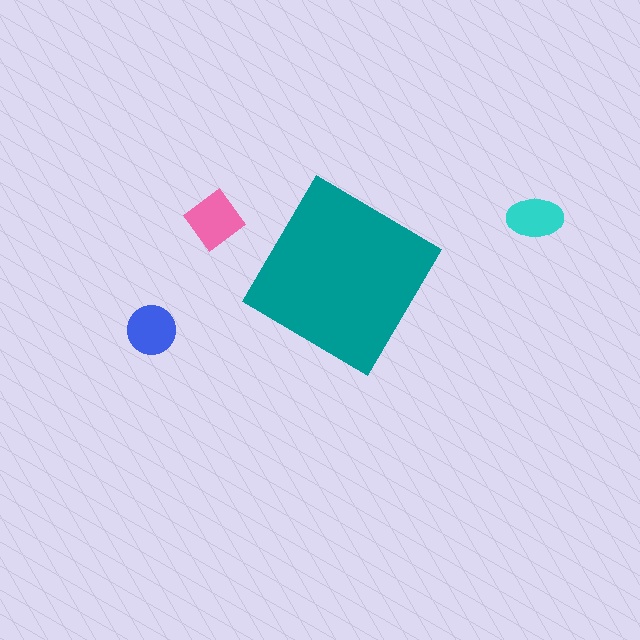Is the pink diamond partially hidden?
No, the pink diamond is fully visible.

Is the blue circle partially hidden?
No, the blue circle is fully visible.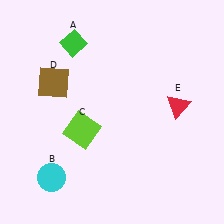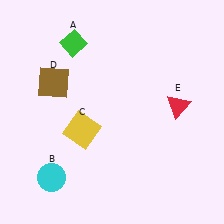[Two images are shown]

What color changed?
The square (C) changed from lime in Image 1 to yellow in Image 2.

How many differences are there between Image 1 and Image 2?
There is 1 difference between the two images.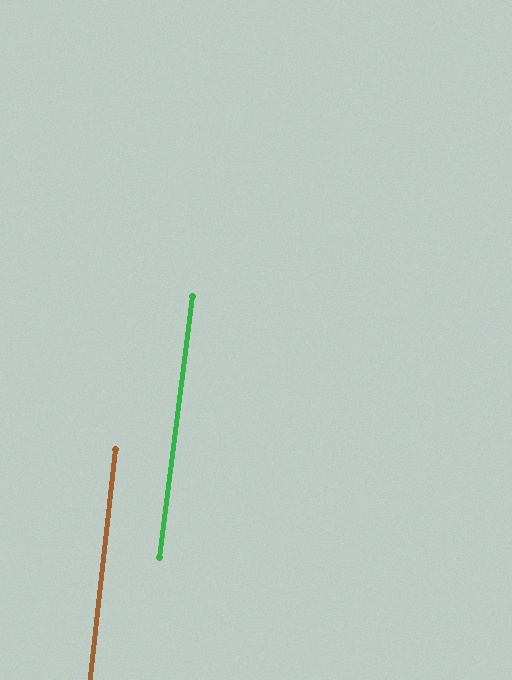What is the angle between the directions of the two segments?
Approximately 1 degree.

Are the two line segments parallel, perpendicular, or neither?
Parallel — their directions differ by only 1.0°.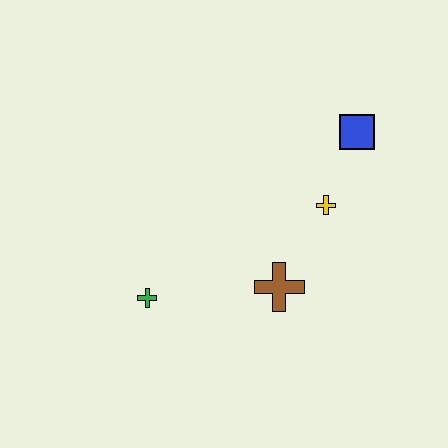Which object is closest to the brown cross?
The yellow cross is closest to the brown cross.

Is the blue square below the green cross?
No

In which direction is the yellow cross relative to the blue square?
The yellow cross is below the blue square.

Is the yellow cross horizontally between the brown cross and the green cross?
No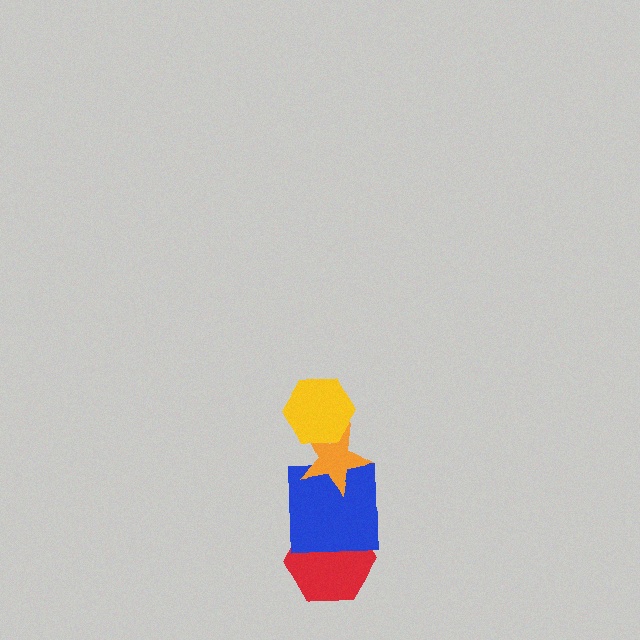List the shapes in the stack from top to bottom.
From top to bottom: the yellow hexagon, the orange star, the blue square, the red hexagon.